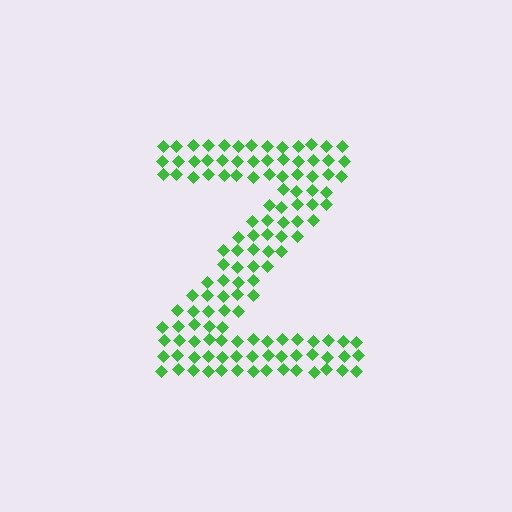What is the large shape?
The large shape is the letter Z.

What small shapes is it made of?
It is made of small diamonds.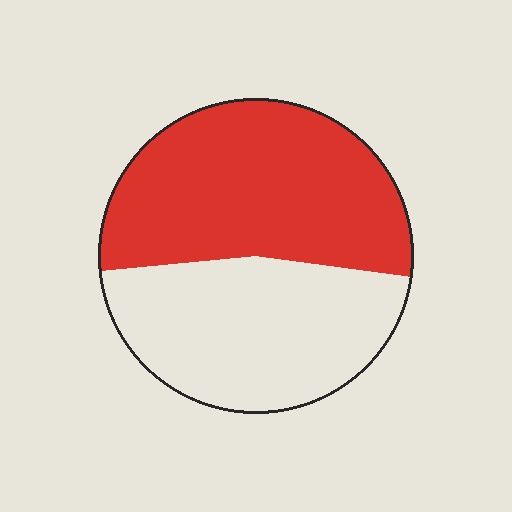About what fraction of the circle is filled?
About one half (1/2).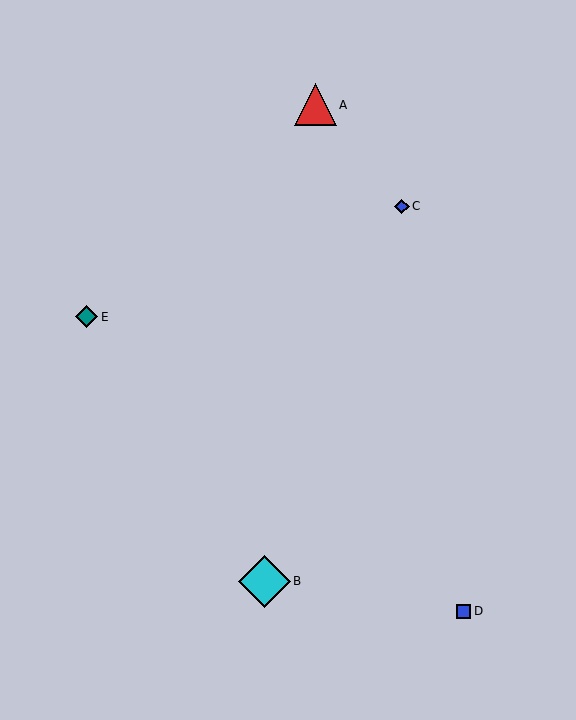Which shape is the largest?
The cyan diamond (labeled B) is the largest.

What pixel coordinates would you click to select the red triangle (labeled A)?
Click at (315, 105) to select the red triangle A.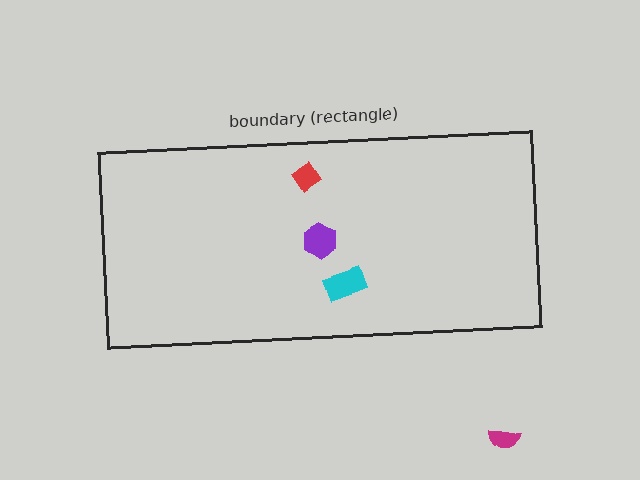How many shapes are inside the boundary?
3 inside, 1 outside.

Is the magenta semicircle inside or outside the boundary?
Outside.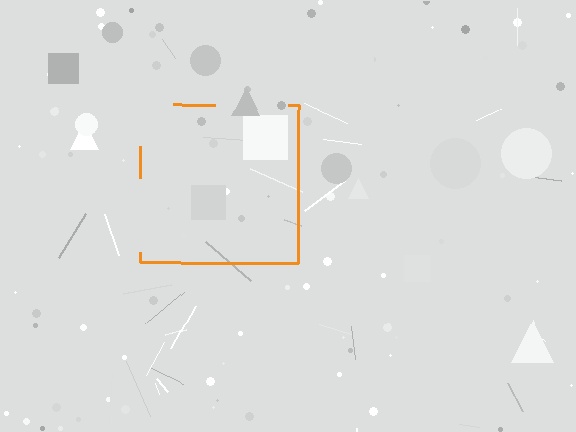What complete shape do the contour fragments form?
The contour fragments form a square.